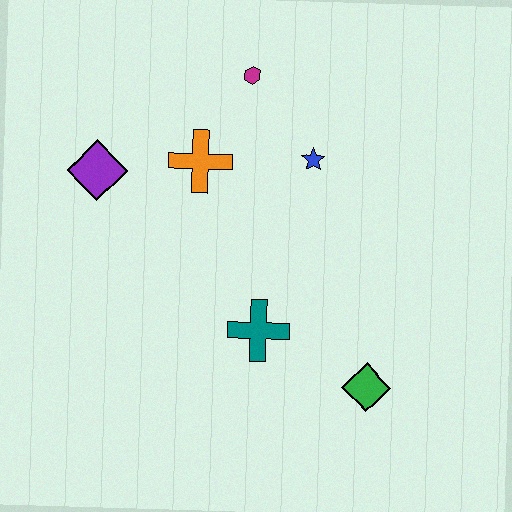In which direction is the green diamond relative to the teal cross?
The green diamond is to the right of the teal cross.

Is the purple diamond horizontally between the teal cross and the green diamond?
No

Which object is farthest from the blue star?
The green diamond is farthest from the blue star.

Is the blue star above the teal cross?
Yes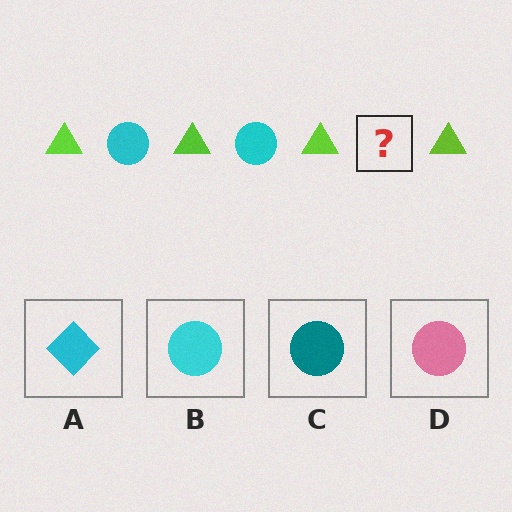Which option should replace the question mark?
Option B.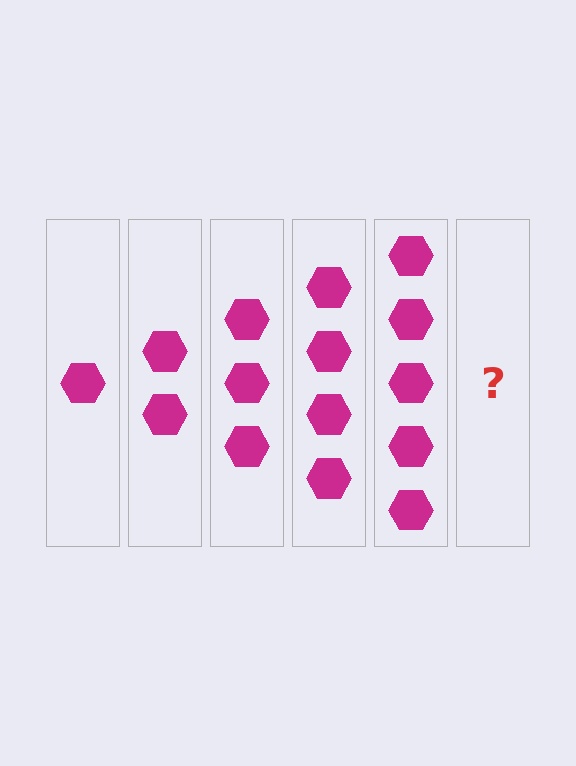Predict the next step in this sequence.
The next step is 6 hexagons.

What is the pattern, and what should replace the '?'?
The pattern is that each step adds one more hexagon. The '?' should be 6 hexagons.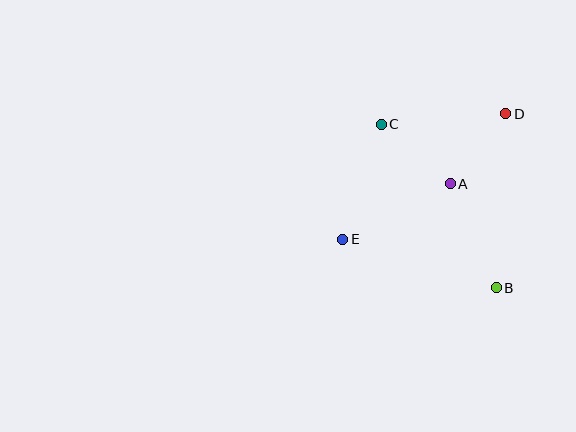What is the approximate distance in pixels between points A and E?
The distance between A and E is approximately 121 pixels.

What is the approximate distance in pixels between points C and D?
The distance between C and D is approximately 125 pixels.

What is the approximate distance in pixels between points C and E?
The distance between C and E is approximately 121 pixels.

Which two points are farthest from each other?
Points D and E are farthest from each other.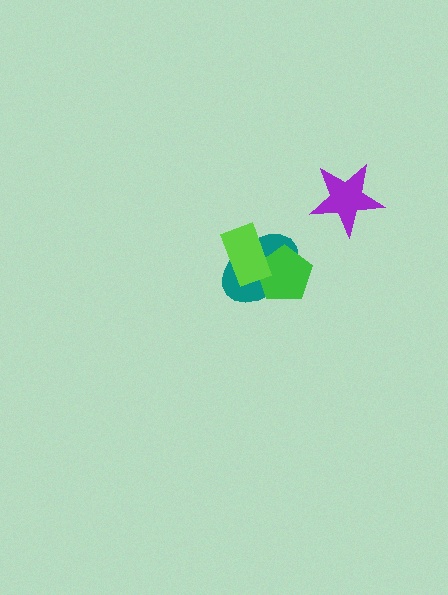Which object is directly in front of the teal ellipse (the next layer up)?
The green pentagon is directly in front of the teal ellipse.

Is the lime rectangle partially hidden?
No, no other shape covers it.